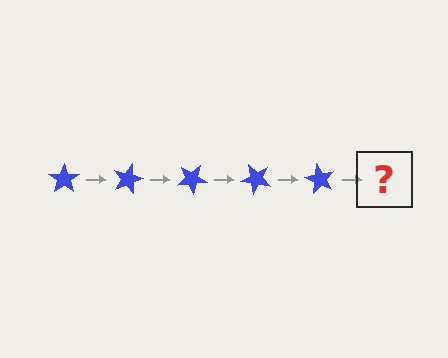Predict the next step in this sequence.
The next step is a blue star rotated 75 degrees.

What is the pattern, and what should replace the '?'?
The pattern is that the star rotates 15 degrees each step. The '?' should be a blue star rotated 75 degrees.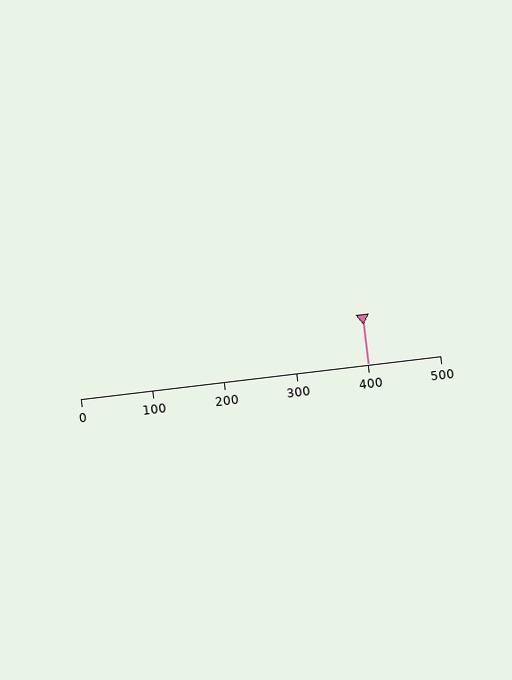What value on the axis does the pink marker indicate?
The marker indicates approximately 400.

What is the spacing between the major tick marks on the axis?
The major ticks are spaced 100 apart.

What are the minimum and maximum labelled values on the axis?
The axis runs from 0 to 500.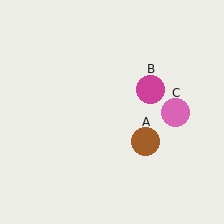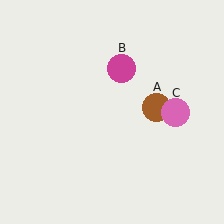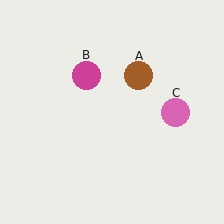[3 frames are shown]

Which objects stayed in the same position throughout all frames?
Pink circle (object C) remained stationary.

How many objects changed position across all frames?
2 objects changed position: brown circle (object A), magenta circle (object B).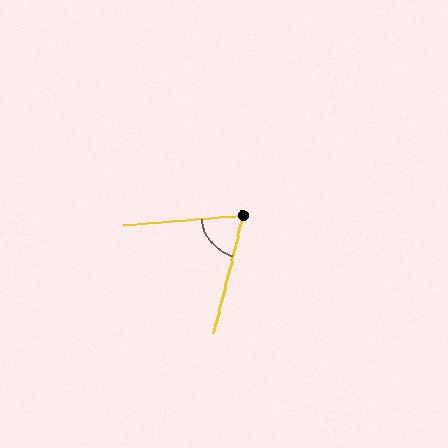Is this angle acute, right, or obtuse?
It is acute.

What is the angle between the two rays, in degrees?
Approximately 71 degrees.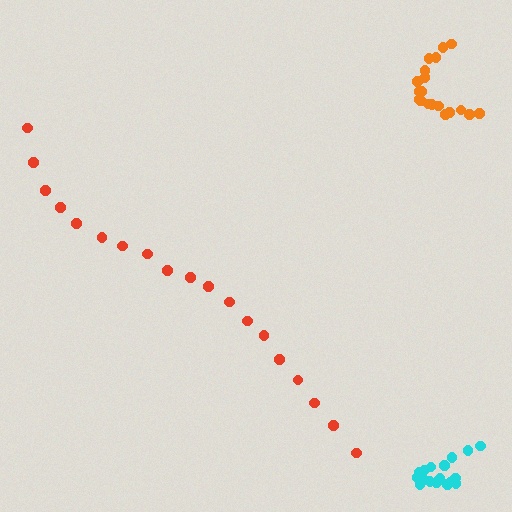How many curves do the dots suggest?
There are 3 distinct paths.